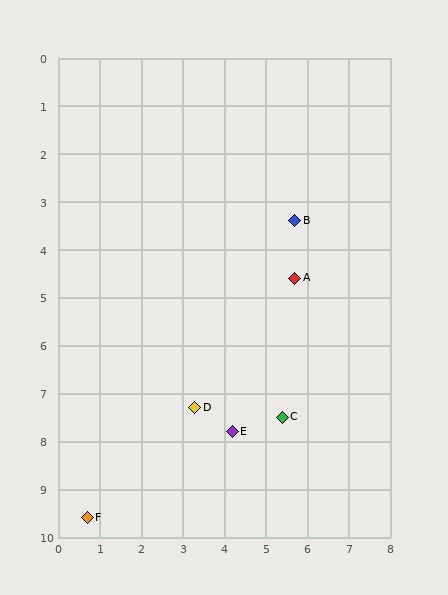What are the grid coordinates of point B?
Point B is at approximately (5.7, 3.4).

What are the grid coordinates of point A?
Point A is at approximately (5.7, 4.6).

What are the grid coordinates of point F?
Point F is at approximately (0.7, 9.6).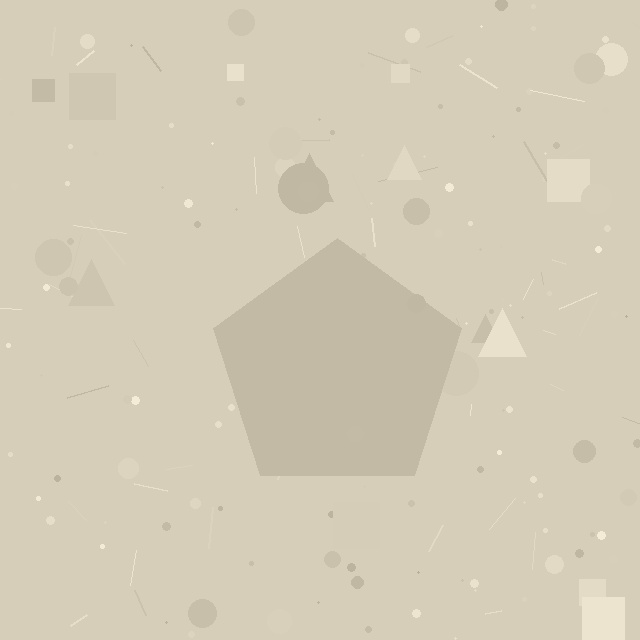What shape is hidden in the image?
A pentagon is hidden in the image.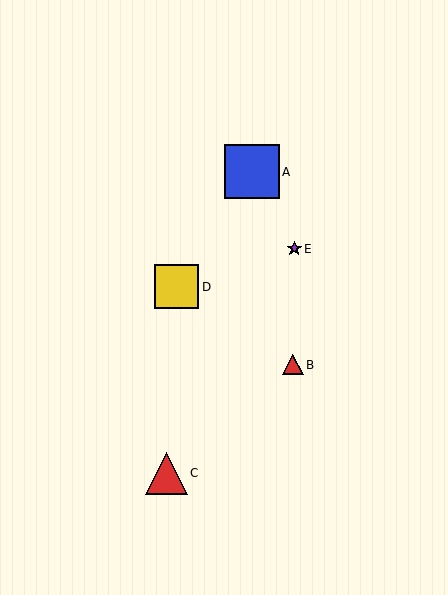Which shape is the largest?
The blue square (labeled A) is the largest.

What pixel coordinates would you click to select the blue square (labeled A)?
Click at (252, 172) to select the blue square A.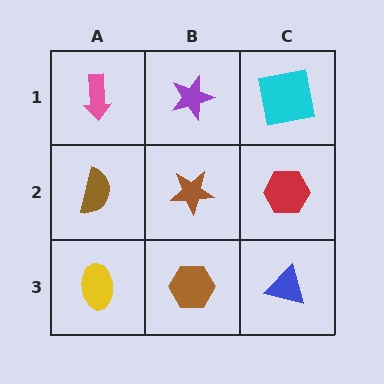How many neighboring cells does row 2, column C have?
3.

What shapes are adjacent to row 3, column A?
A brown semicircle (row 2, column A), a brown hexagon (row 3, column B).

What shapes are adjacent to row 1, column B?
A brown star (row 2, column B), a pink arrow (row 1, column A), a cyan square (row 1, column C).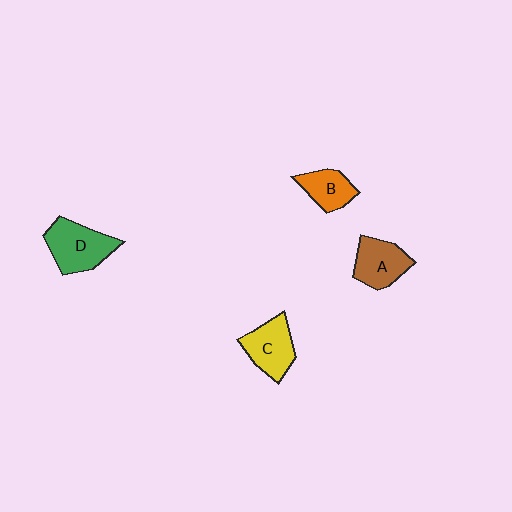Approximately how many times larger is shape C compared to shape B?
Approximately 1.3 times.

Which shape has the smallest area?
Shape B (orange).